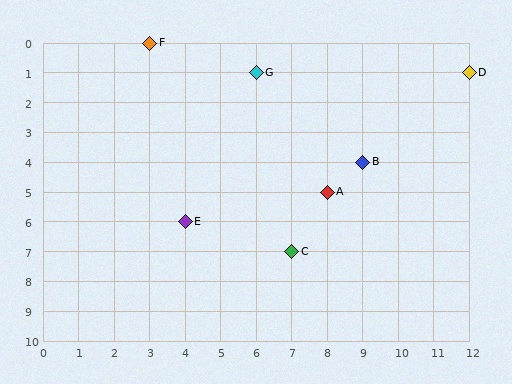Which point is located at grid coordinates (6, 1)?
Point G is at (6, 1).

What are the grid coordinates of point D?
Point D is at grid coordinates (12, 1).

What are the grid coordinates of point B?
Point B is at grid coordinates (9, 4).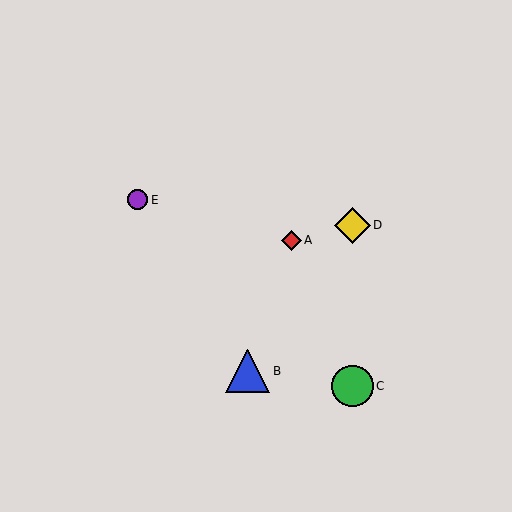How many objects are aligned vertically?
2 objects (C, D) are aligned vertically.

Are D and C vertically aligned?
Yes, both are at x≈352.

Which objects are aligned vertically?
Objects C, D are aligned vertically.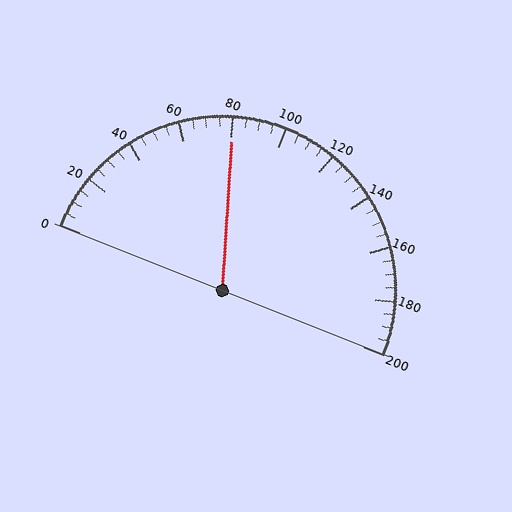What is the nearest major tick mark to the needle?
The nearest major tick mark is 80.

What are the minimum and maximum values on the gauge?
The gauge ranges from 0 to 200.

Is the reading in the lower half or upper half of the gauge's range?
The reading is in the lower half of the range (0 to 200).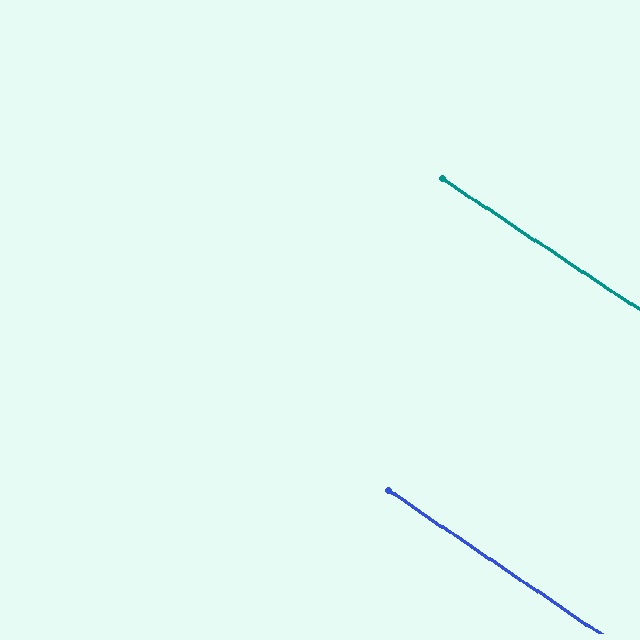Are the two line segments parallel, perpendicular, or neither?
Parallel — their directions differ by only 0.4°.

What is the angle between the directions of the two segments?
Approximately 0 degrees.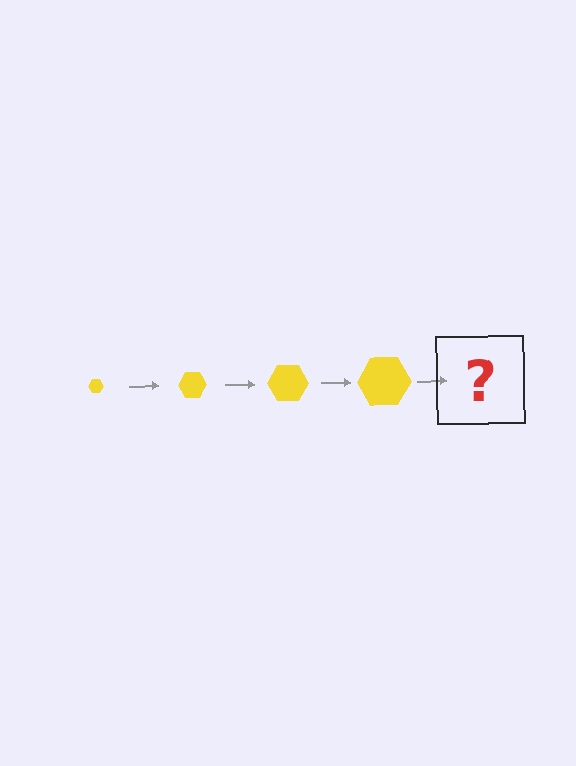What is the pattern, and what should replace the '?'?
The pattern is that the hexagon gets progressively larger each step. The '?' should be a yellow hexagon, larger than the previous one.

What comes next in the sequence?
The next element should be a yellow hexagon, larger than the previous one.